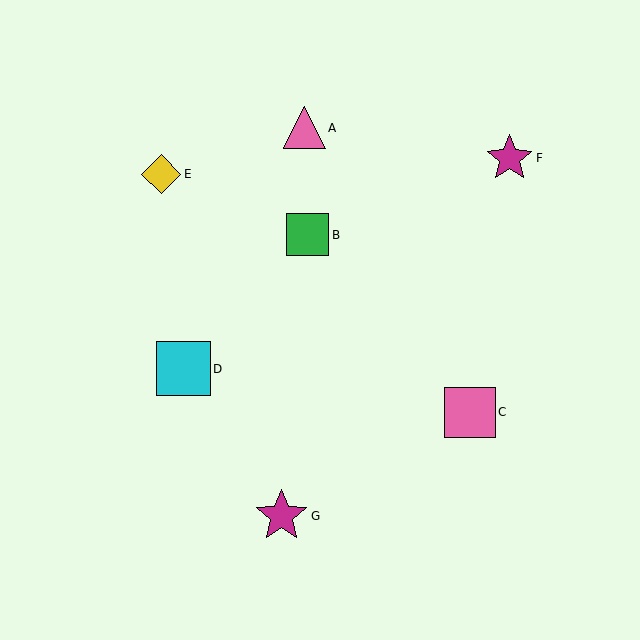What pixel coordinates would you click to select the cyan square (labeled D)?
Click at (183, 369) to select the cyan square D.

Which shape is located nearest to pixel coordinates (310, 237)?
The green square (labeled B) at (308, 235) is nearest to that location.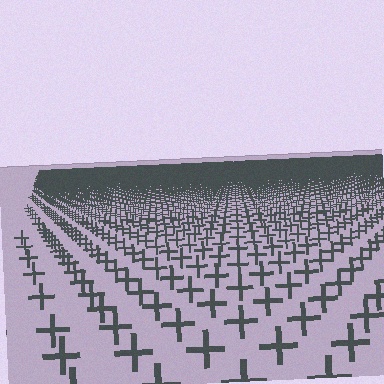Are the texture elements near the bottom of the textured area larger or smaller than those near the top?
Larger. Near the bottom, elements are closer to the viewer and appear at a bigger on-screen size.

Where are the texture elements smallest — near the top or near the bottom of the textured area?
Near the top.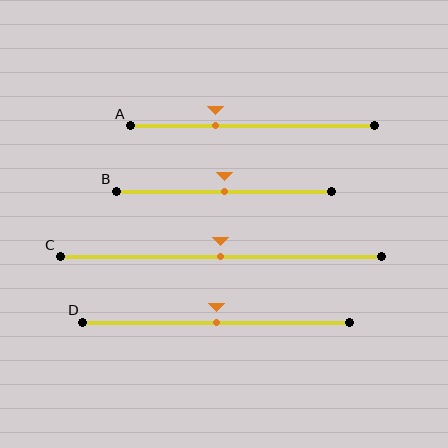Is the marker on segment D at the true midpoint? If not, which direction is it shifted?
Yes, the marker on segment D is at the true midpoint.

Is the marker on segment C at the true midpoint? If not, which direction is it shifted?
Yes, the marker on segment C is at the true midpoint.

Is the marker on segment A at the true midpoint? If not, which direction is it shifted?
No, the marker on segment A is shifted to the left by about 15% of the segment length.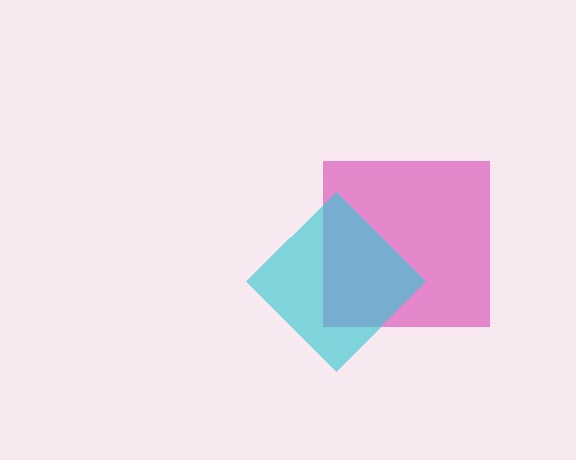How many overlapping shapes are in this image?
There are 2 overlapping shapes in the image.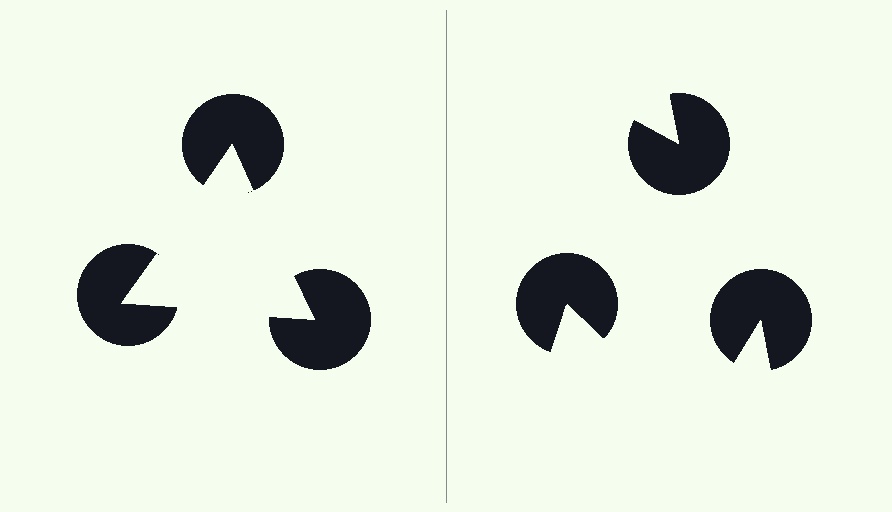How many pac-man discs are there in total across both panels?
6 — 3 on each side.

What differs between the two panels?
The pac-man discs are positioned identically on both sides; only the wedge orientations differ. On the left they align to a triangle; on the right they are misaligned.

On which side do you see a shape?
An illusory triangle appears on the left side. On the right side the wedge cuts are rotated, so no coherent shape forms.